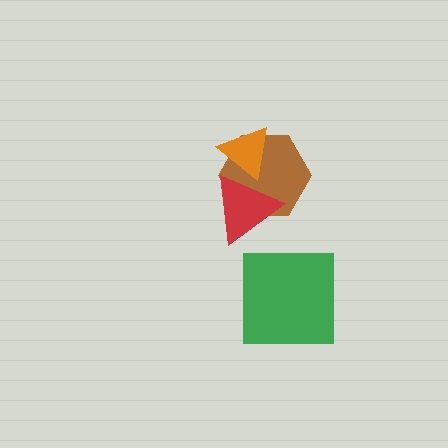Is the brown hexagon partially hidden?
Yes, it is partially covered by another shape.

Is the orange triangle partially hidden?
Yes, it is partially covered by another shape.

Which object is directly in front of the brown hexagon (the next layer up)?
The orange triangle is directly in front of the brown hexagon.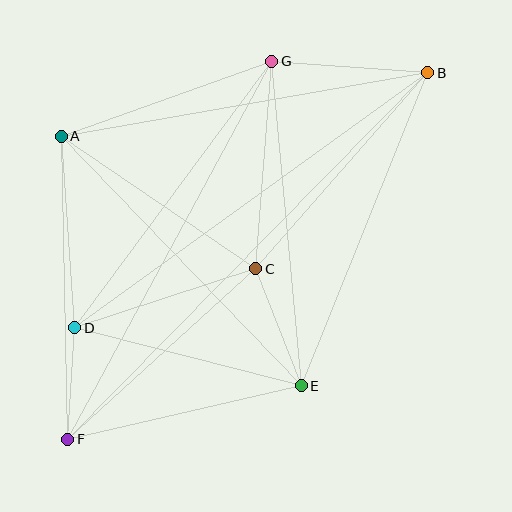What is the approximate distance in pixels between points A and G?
The distance between A and G is approximately 224 pixels.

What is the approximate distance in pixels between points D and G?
The distance between D and G is approximately 331 pixels.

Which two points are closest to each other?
Points D and F are closest to each other.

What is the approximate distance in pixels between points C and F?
The distance between C and F is approximately 254 pixels.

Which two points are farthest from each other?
Points B and F are farthest from each other.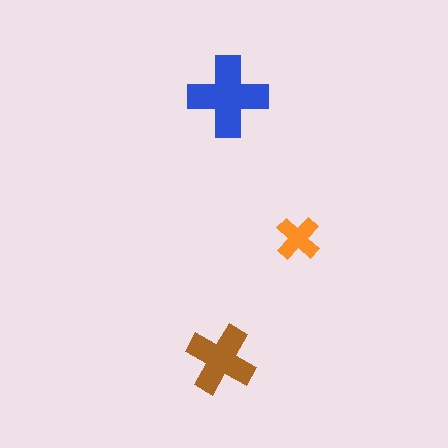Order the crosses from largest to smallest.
the blue one, the brown one, the orange one.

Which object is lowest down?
The brown cross is bottommost.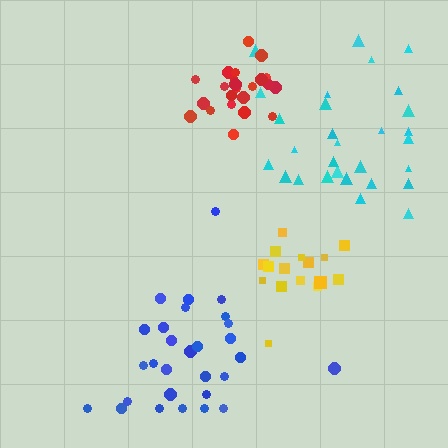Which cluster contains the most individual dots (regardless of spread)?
Blue (29).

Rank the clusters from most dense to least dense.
red, yellow, blue, cyan.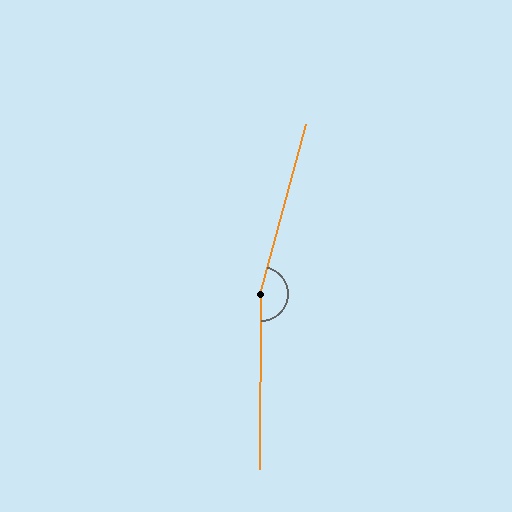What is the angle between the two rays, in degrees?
Approximately 165 degrees.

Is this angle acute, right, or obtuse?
It is obtuse.